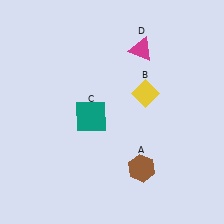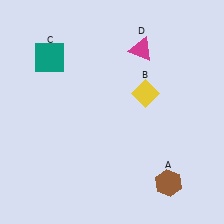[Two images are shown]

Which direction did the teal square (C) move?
The teal square (C) moved up.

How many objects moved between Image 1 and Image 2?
2 objects moved between the two images.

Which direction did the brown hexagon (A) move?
The brown hexagon (A) moved right.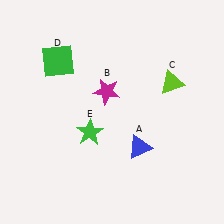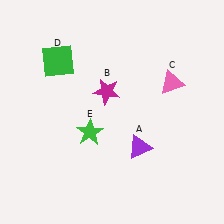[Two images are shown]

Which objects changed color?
A changed from blue to purple. C changed from lime to pink.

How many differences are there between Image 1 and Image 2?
There are 2 differences between the two images.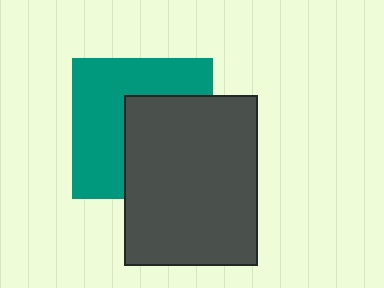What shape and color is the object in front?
The object in front is a dark gray rectangle.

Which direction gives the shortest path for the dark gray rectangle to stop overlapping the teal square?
Moving toward the lower-right gives the shortest separation.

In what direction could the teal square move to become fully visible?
The teal square could move toward the upper-left. That would shift it out from behind the dark gray rectangle entirely.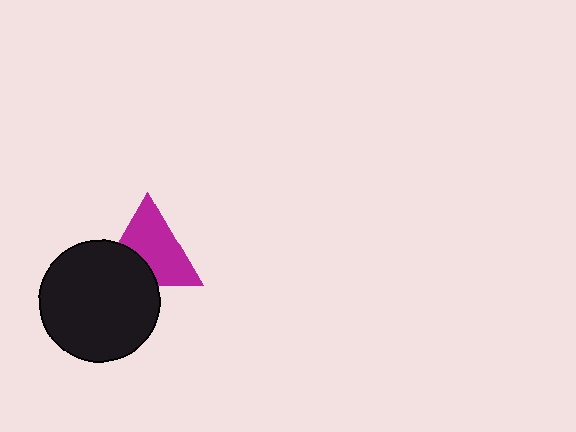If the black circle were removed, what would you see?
You would see the complete magenta triangle.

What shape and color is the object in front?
The object in front is a black circle.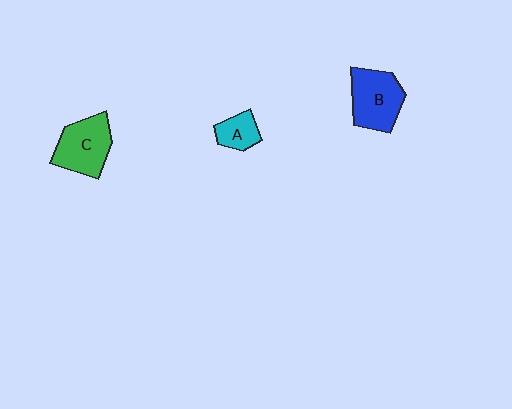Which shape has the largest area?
Shape B (blue).